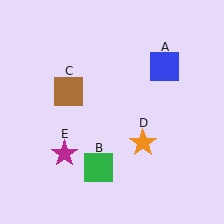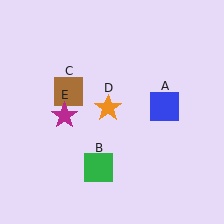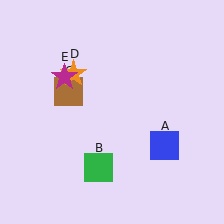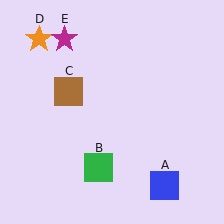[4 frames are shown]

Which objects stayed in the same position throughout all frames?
Green square (object B) and brown square (object C) remained stationary.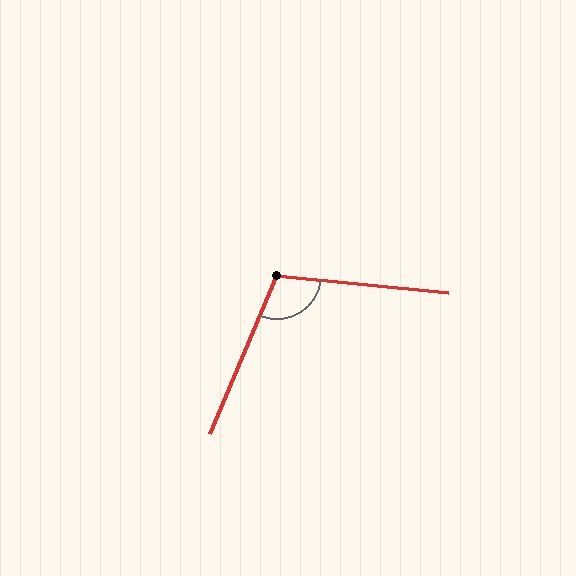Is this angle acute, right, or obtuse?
It is obtuse.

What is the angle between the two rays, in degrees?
Approximately 107 degrees.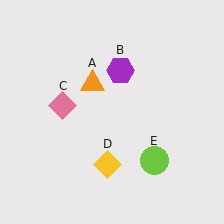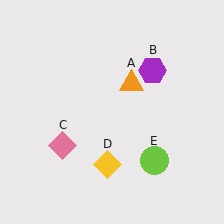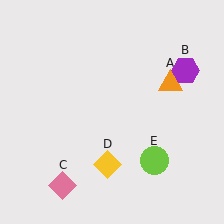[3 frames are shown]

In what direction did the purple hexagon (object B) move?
The purple hexagon (object B) moved right.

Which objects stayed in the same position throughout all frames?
Yellow diamond (object D) and lime circle (object E) remained stationary.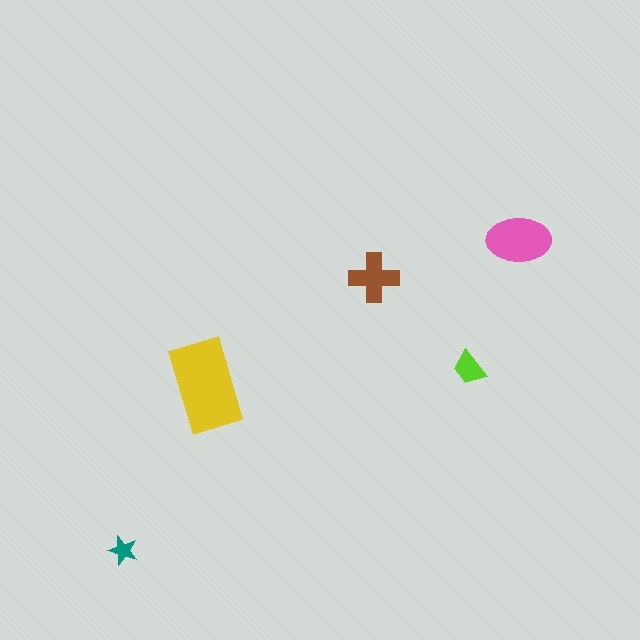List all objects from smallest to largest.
The teal star, the lime trapezoid, the brown cross, the pink ellipse, the yellow rectangle.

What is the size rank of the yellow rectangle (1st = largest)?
1st.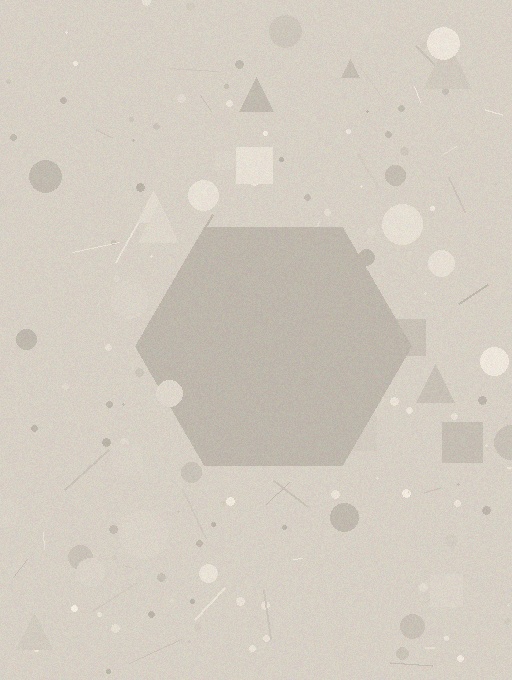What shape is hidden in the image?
A hexagon is hidden in the image.